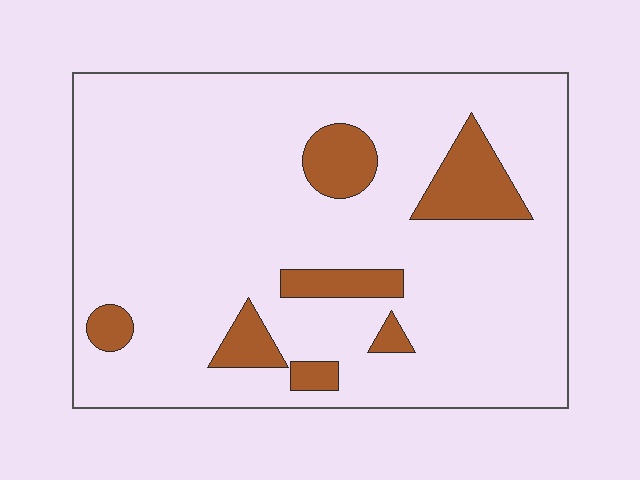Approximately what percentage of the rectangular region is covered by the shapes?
Approximately 15%.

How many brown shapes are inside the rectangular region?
7.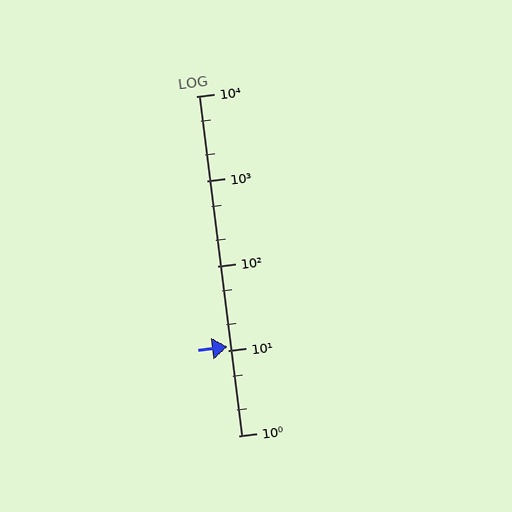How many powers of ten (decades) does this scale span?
The scale spans 4 decades, from 1 to 10000.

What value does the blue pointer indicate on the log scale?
The pointer indicates approximately 11.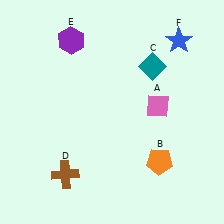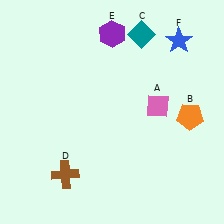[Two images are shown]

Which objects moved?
The objects that moved are: the orange pentagon (B), the teal diamond (C), the purple hexagon (E).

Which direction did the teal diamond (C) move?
The teal diamond (C) moved up.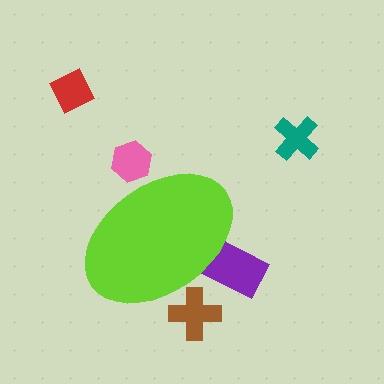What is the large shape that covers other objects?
A lime ellipse.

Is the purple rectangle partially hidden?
Yes, the purple rectangle is partially hidden behind the lime ellipse.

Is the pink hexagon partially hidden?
Yes, the pink hexagon is partially hidden behind the lime ellipse.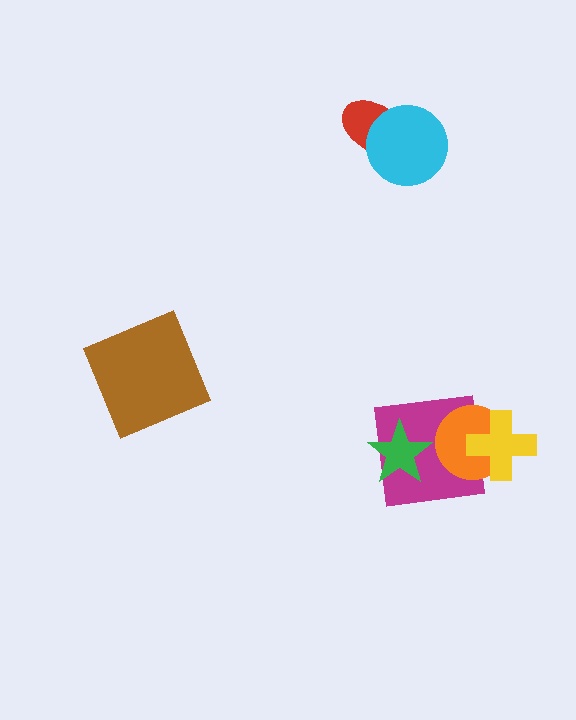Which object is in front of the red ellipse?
The cyan circle is in front of the red ellipse.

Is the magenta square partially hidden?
Yes, it is partially covered by another shape.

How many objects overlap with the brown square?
0 objects overlap with the brown square.